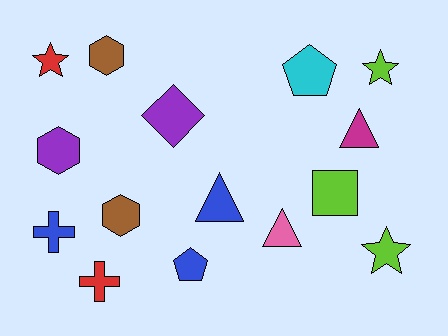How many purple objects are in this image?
There are 2 purple objects.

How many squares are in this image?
There is 1 square.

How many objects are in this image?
There are 15 objects.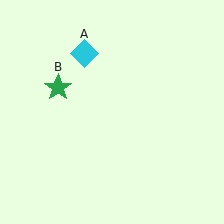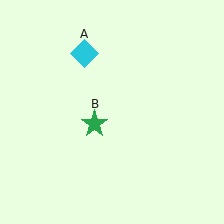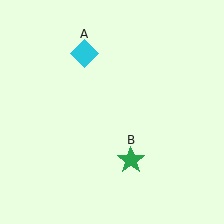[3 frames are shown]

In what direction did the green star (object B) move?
The green star (object B) moved down and to the right.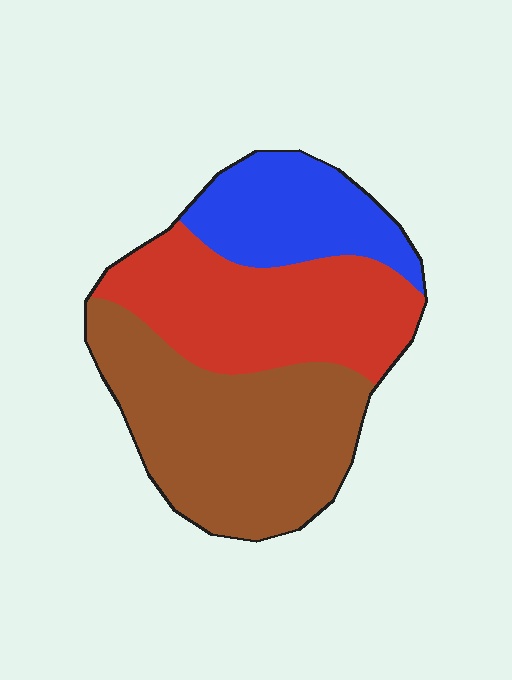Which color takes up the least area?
Blue, at roughly 20%.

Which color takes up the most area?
Brown, at roughly 45%.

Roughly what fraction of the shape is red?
Red covers 35% of the shape.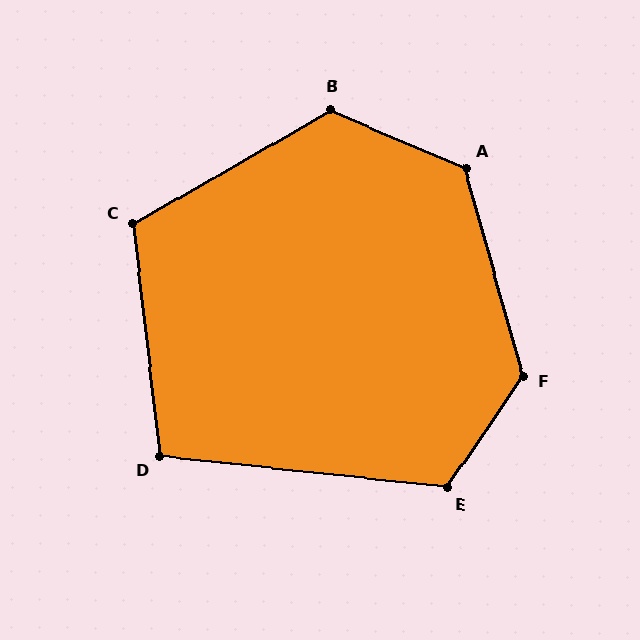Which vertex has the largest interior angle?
F, at approximately 131 degrees.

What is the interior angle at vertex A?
Approximately 129 degrees (obtuse).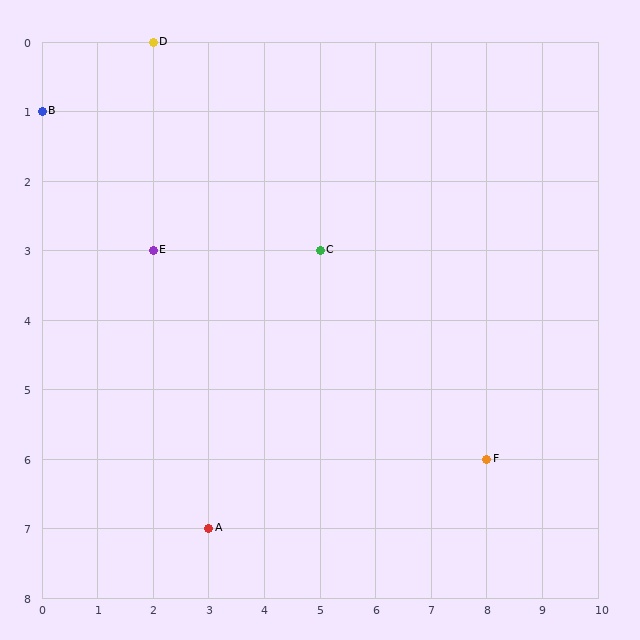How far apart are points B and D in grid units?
Points B and D are 2 columns and 1 row apart (about 2.2 grid units diagonally).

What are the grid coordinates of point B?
Point B is at grid coordinates (0, 1).